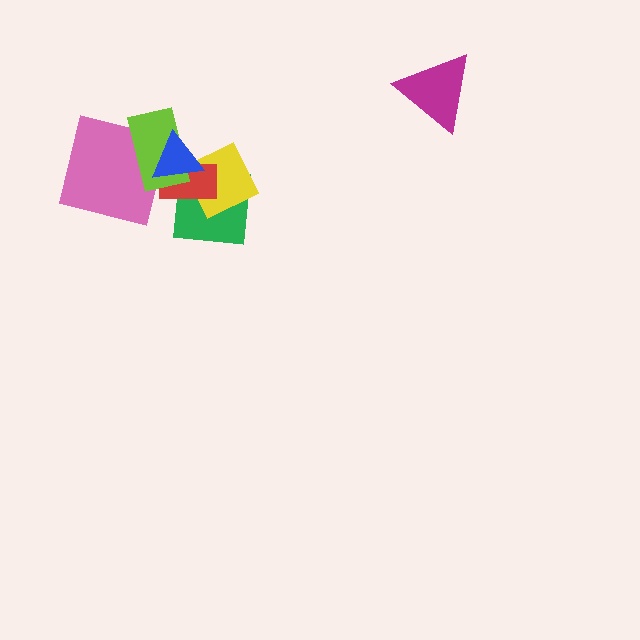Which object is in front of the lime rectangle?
The blue triangle is in front of the lime rectangle.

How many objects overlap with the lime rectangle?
5 objects overlap with the lime rectangle.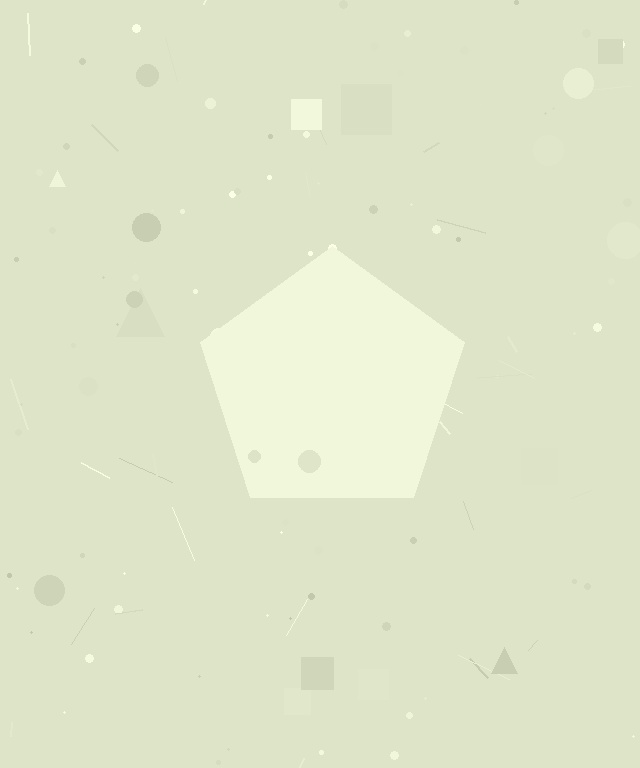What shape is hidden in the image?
A pentagon is hidden in the image.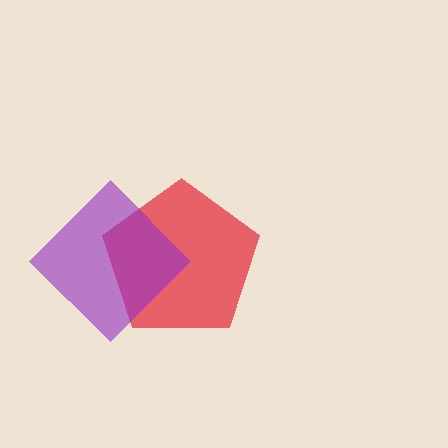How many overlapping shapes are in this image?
There are 2 overlapping shapes in the image.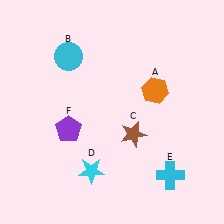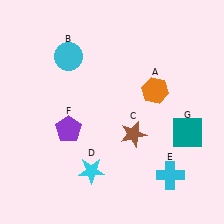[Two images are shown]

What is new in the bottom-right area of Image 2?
A teal square (G) was added in the bottom-right area of Image 2.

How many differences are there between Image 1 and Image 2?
There is 1 difference between the two images.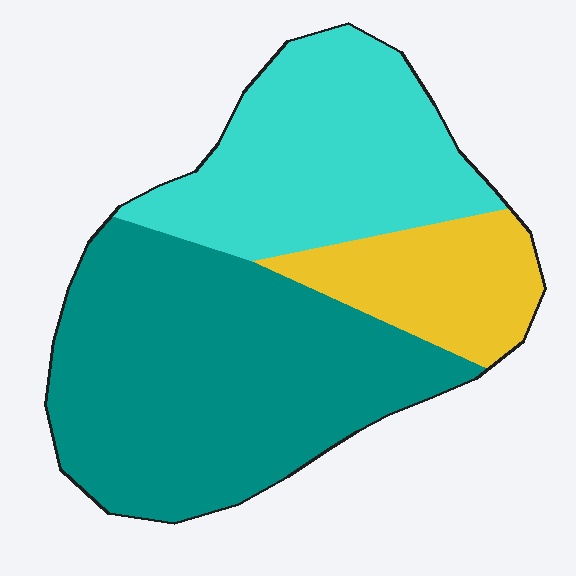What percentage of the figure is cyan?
Cyan takes up about one third (1/3) of the figure.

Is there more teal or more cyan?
Teal.